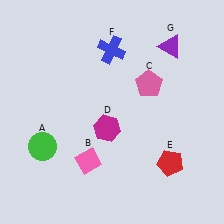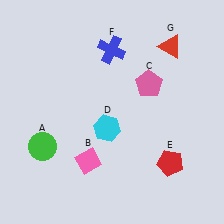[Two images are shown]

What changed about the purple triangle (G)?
In Image 1, G is purple. In Image 2, it changed to red.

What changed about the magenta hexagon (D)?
In Image 1, D is magenta. In Image 2, it changed to cyan.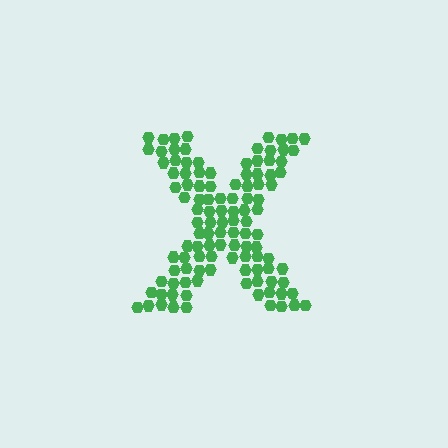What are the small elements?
The small elements are hexagons.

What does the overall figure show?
The overall figure shows the letter X.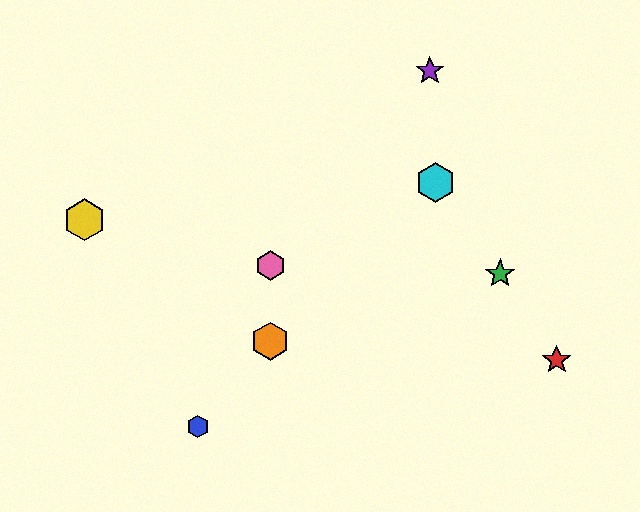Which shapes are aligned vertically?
The orange hexagon, the pink hexagon are aligned vertically.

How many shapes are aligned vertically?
2 shapes (the orange hexagon, the pink hexagon) are aligned vertically.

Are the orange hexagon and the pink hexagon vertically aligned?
Yes, both are at x≈270.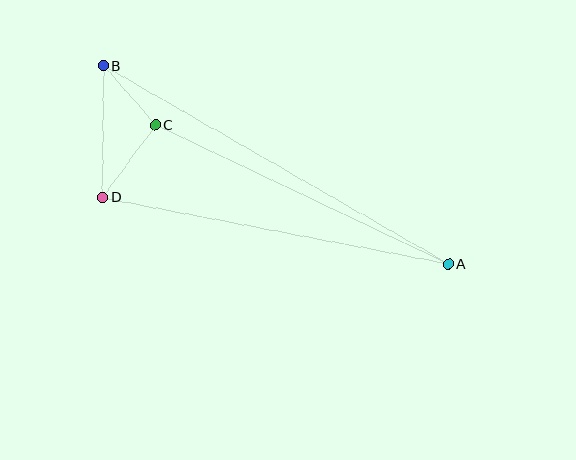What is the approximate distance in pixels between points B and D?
The distance between B and D is approximately 132 pixels.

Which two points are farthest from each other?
Points A and B are farthest from each other.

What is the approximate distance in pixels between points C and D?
The distance between C and D is approximately 90 pixels.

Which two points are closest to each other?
Points B and C are closest to each other.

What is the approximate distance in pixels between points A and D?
The distance between A and D is approximately 352 pixels.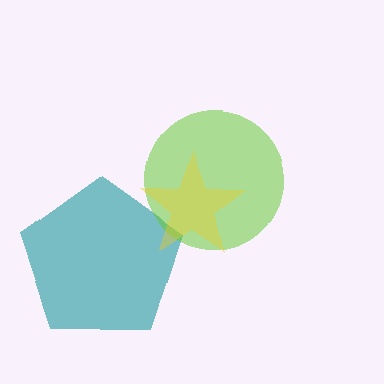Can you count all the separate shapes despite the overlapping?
Yes, there are 3 separate shapes.